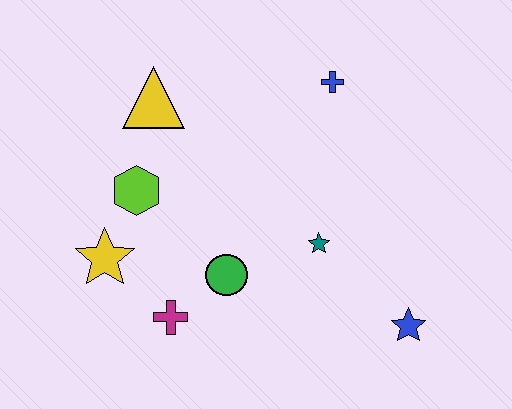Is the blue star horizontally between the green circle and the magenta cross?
No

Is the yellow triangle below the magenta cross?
No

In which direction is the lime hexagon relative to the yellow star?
The lime hexagon is above the yellow star.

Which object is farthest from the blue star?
The yellow triangle is farthest from the blue star.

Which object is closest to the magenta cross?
The green circle is closest to the magenta cross.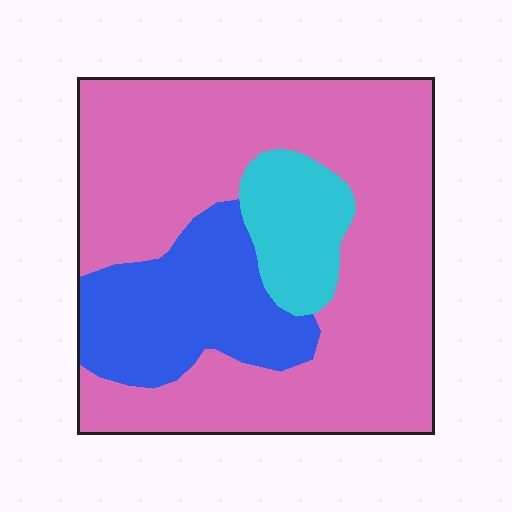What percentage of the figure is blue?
Blue takes up about one fifth (1/5) of the figure.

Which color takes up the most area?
Pink, at roughly 70%.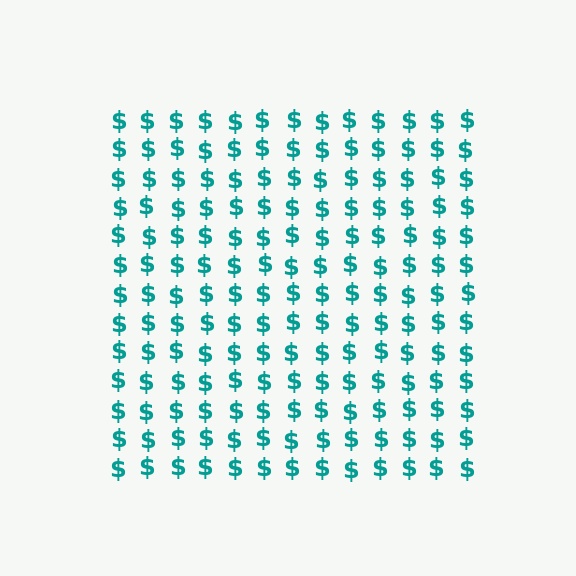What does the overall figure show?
The overall figure shows a square.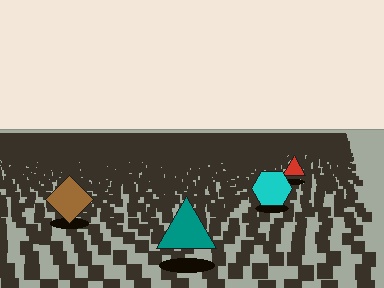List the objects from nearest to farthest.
From nearest to farthest: the teal triangle, the brown diamond, the cyan hexagon, the red triangle.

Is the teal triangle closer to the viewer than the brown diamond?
Yes. The teal triangle is closer — you can tell from the texture gradient: the ground texture is coarser near it.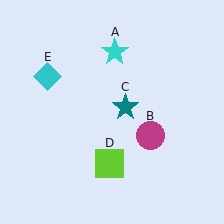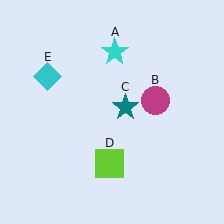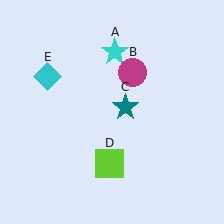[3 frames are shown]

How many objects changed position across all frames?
1 object changed position: magenta circle (object B).